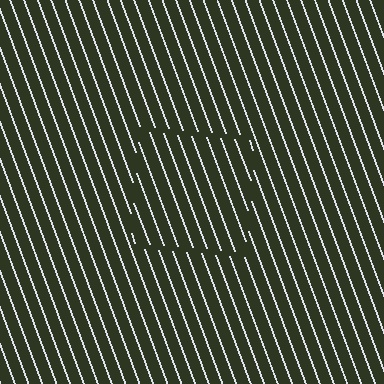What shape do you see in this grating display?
An illusory square. The interior of the shape contains the same grating, shifted by half a period — the contour is defined by the phase discontinuity where line-ends from the inner and outer gratings abut.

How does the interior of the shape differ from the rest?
The interior of the shape contains the same grating, shifted by half a period — the contour is defined by the phase discontinuity where line-ends from the inner and outer gratings abut.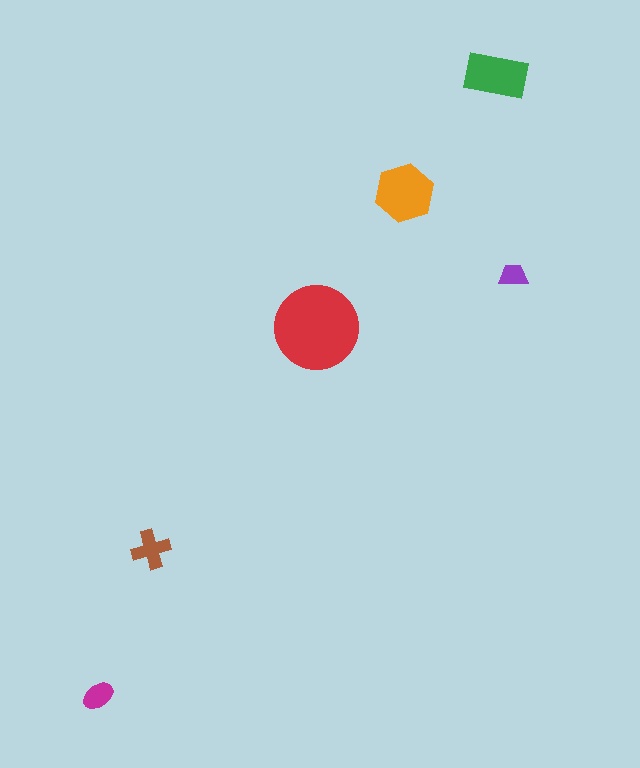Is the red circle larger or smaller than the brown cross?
Larger.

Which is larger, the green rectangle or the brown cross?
The green rectangle.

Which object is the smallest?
The purple trapezoid.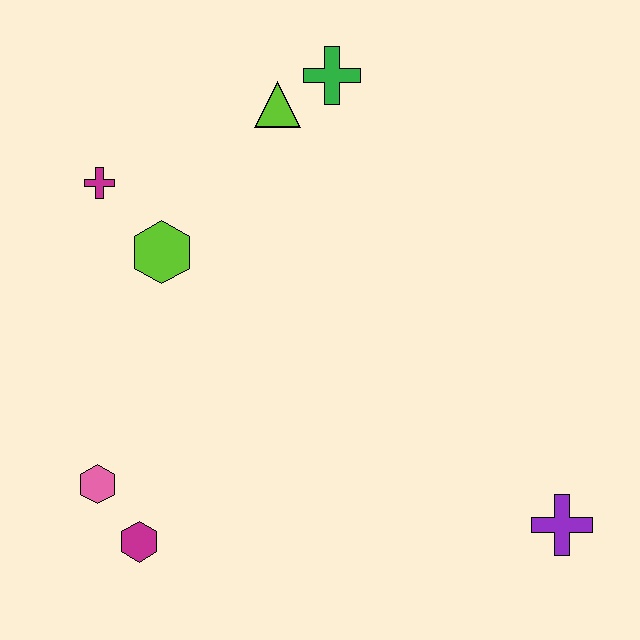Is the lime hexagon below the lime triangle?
Yes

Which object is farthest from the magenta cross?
The purple cross is farthest from the magenta cross.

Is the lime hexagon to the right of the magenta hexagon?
Yes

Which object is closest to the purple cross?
The magenta hexagon is closest to the purple cross.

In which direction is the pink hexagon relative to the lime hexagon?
The pink hexagon is below the lime hexagon.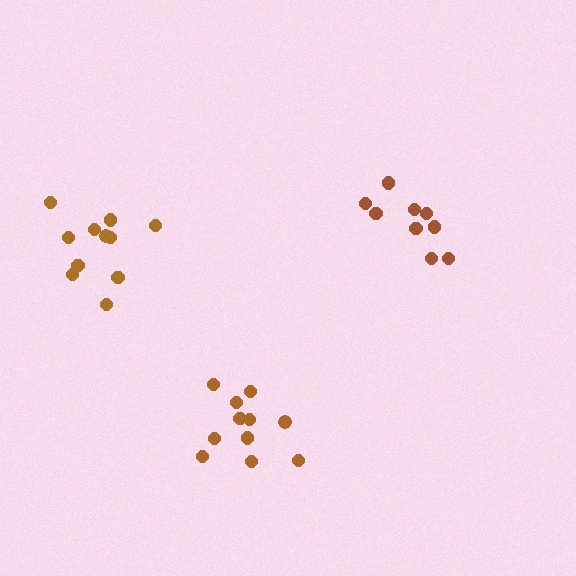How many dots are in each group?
Group 1: 9 dots, Group 2: 11 dots, Group 3: 11 dots (31 total).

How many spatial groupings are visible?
There are 3 spatial groupings.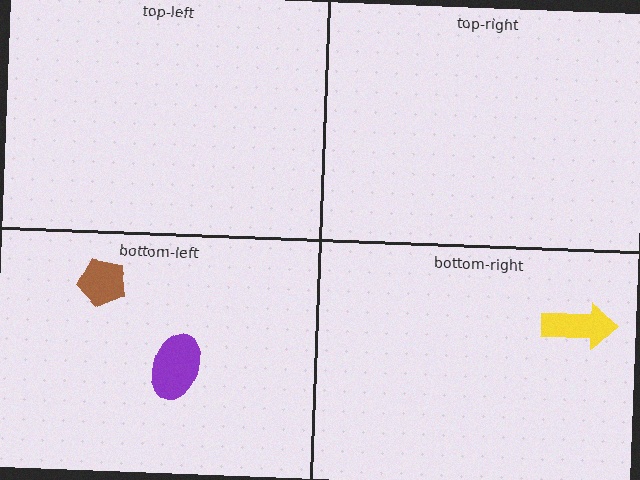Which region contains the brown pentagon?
The bottom-left region.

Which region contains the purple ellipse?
The bottom-left region.